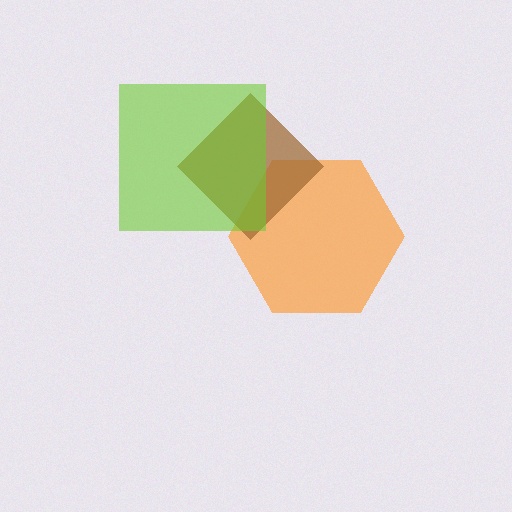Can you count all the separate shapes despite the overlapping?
Yes, there are 3 separate shapes.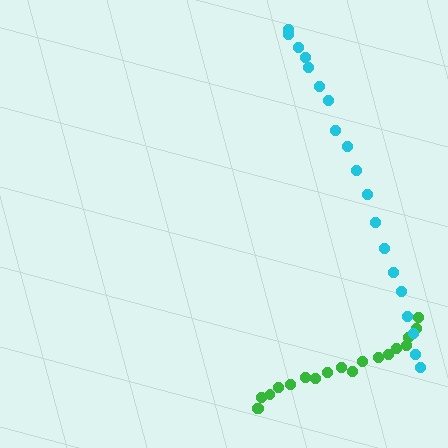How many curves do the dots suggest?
There are 2 distinct paths.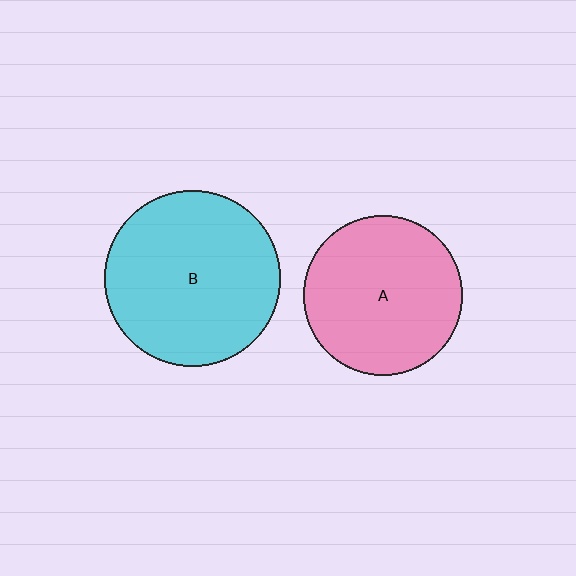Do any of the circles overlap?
No, none of the circles overlap.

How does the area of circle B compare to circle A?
Approximately 1.2 times.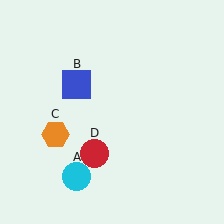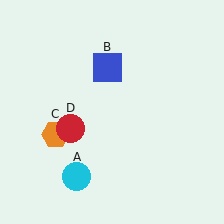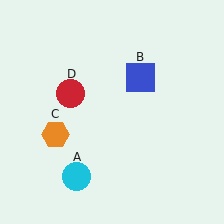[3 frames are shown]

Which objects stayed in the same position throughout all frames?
Cyan circle (object A) and orange hexagon (object C) remained stationary.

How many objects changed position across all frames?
2 objects changed position: blue square (object B), red circle (object D).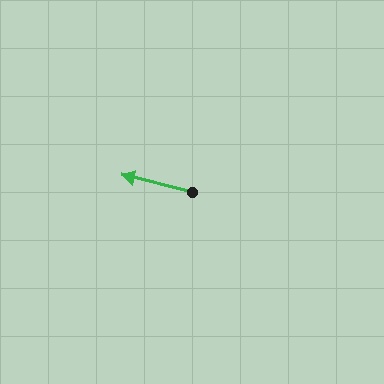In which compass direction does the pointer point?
West.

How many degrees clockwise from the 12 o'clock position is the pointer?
Approximately 284 degrees.